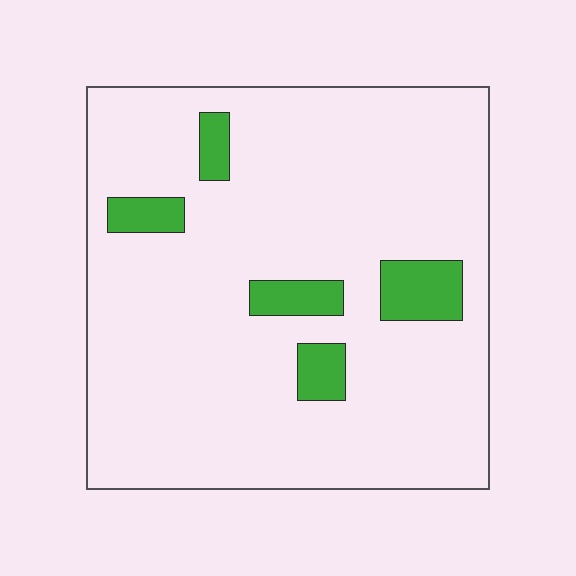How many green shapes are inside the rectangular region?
5.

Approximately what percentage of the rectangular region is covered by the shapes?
Approximately 10%.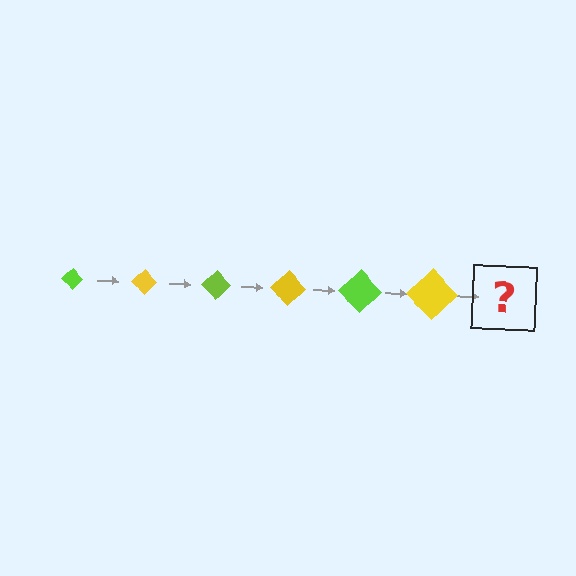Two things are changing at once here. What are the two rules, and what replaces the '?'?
The two rules are that the diamond grows larger each step and the color cycles through lime and yellow. The '?' should be a lime diamond, larger than the previous one.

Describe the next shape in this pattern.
It should be a lime diamond, larger than the previous one.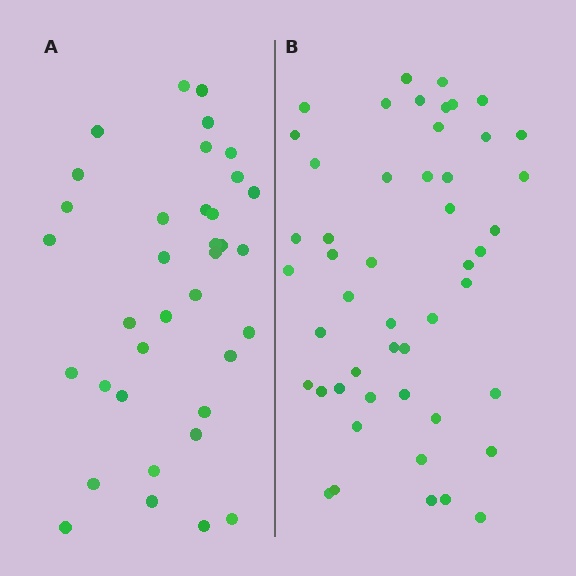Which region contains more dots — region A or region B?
Region B (the right region) has more dots.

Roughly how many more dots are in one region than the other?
Region B has approximately 15 more dots than region A.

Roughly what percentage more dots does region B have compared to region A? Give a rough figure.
About 35% more.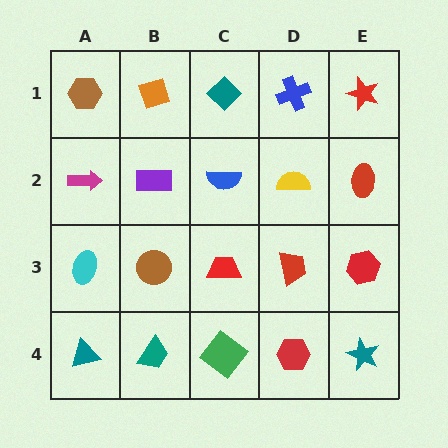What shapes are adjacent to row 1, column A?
A magenta arrow (row 2, column A), an orange diamond (row 1, column B).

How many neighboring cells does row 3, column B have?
4.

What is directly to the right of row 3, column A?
A brown circle.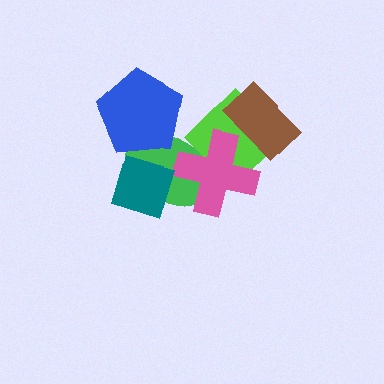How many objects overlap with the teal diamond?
1 object overlaps with the teal diamond.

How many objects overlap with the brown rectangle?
2 objects overlap with the brown rectangle.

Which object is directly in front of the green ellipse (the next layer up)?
The lime diamond is directly in front of the green ellipse.